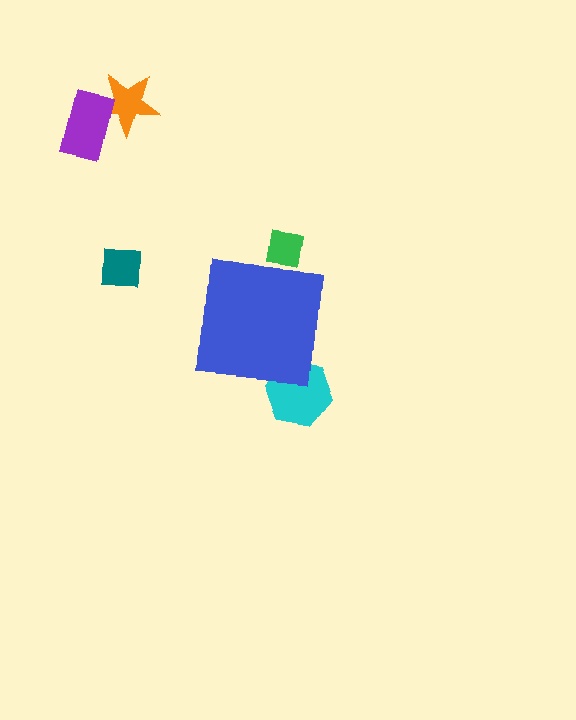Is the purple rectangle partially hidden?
No, the purple rectangle is fully visible.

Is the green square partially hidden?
Yes, the green square is partially hidden behind the blue square.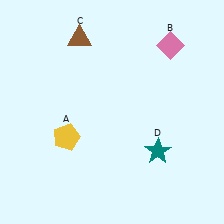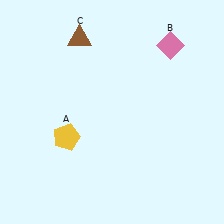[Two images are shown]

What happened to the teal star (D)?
The teal star (D) was removed in Image 2. It was in the bottom-right area of Image 1.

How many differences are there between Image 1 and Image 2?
There is 1 difference between the two images.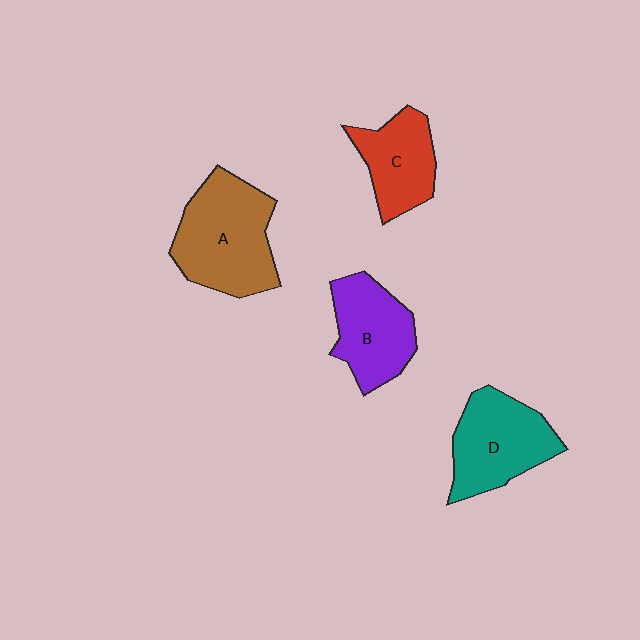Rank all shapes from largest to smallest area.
From largest to smallest: A (brown), D (teal), B (purple), C (red).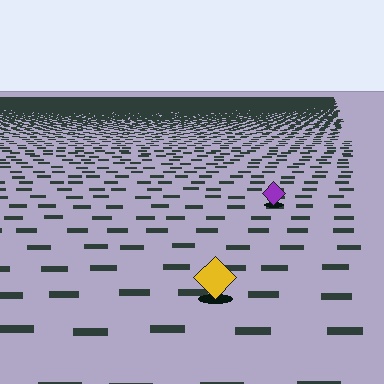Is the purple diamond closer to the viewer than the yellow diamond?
No. The yellow diamond is closer — you can tell from the texture gradient: the ground texture is coarser near it.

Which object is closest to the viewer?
The yellow diamond is closest. The texture marks near it are larger and more spread out.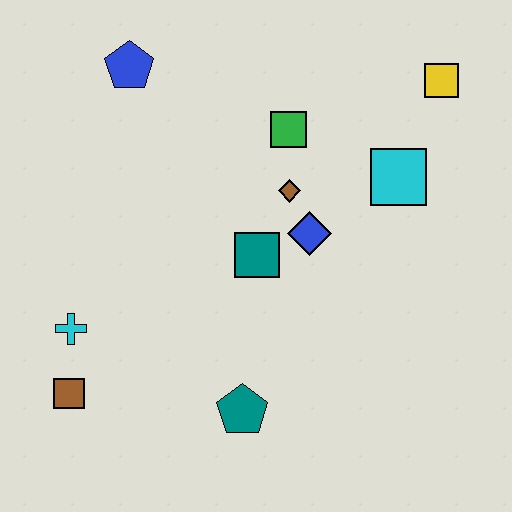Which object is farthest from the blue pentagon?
The teal pentagon is farthest from the blue pentagon.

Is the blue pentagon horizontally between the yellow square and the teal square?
No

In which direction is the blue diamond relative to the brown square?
The blue diamond is to the right of the brown square.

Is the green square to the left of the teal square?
No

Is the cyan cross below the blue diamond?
Yes